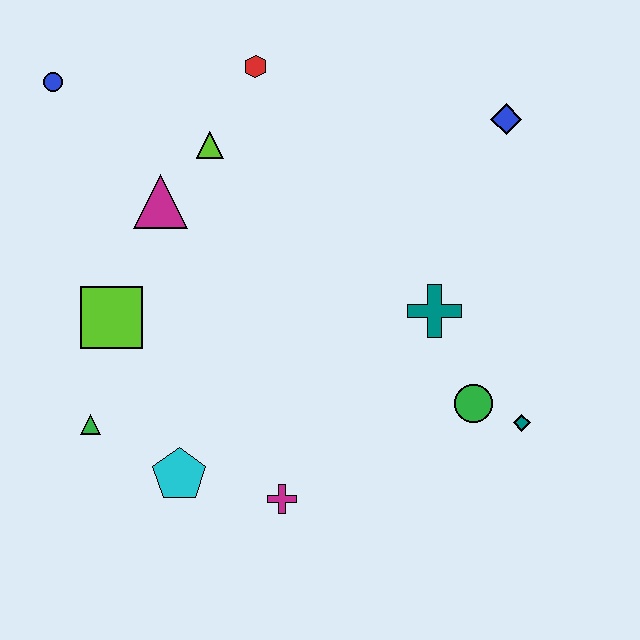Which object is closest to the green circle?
The teal diamond is closest to the green circle.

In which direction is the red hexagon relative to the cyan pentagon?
The red hexagon is above the cyan pentagon.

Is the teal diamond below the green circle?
Yes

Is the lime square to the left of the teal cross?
Yes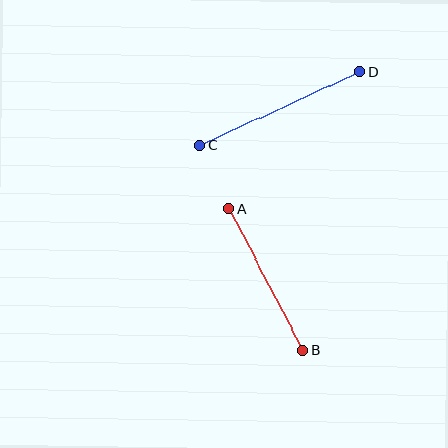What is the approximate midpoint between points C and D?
The midpoint is at approximately (280, 108) pixels.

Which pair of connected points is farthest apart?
Points C and D are farthest apart.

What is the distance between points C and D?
The distance is approximately 176 pixels.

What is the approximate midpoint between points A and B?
The midpoint is at approximately (266, 280) pixels.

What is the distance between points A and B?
The distance is approximately 160 pixels.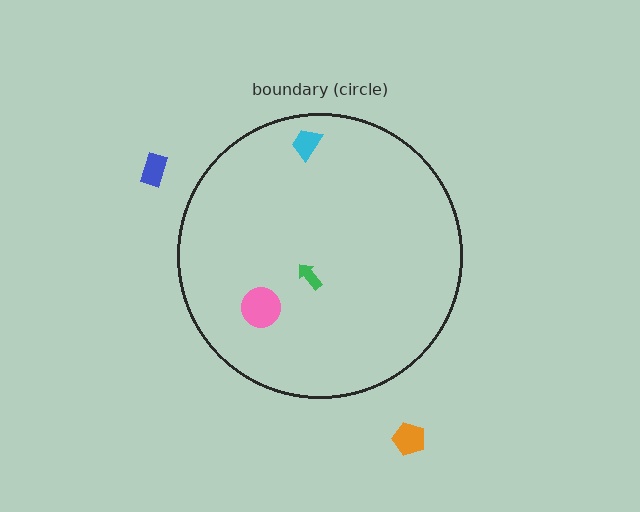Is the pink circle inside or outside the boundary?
Inside.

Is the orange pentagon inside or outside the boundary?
Outside.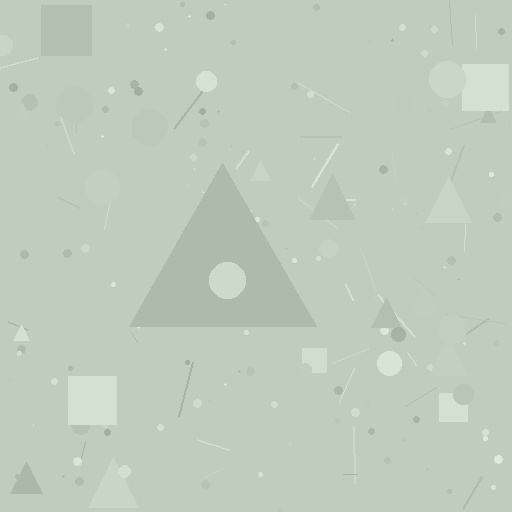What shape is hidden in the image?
A triangle is hidden in the image.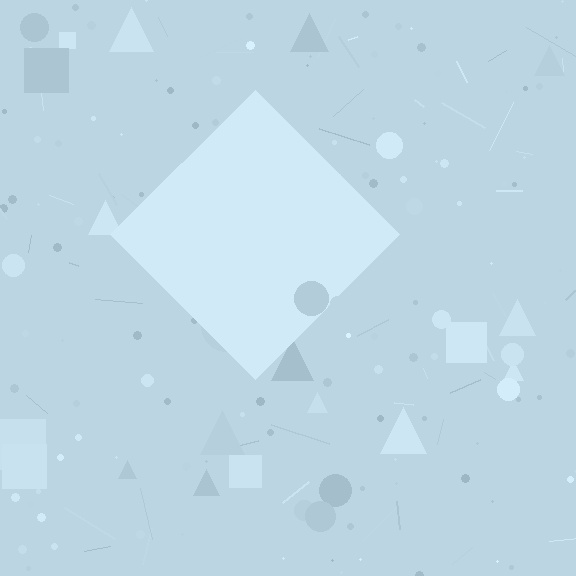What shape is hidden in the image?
A diamond is hidden in the image.